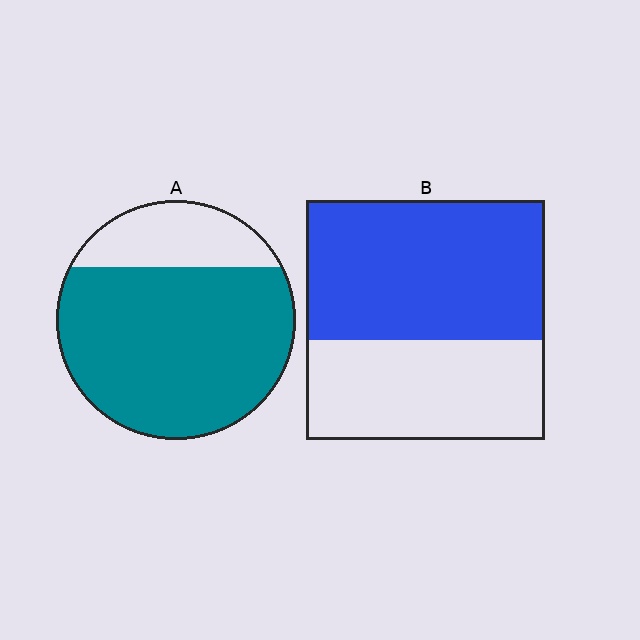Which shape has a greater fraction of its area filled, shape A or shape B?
Shape A.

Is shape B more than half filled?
Yes.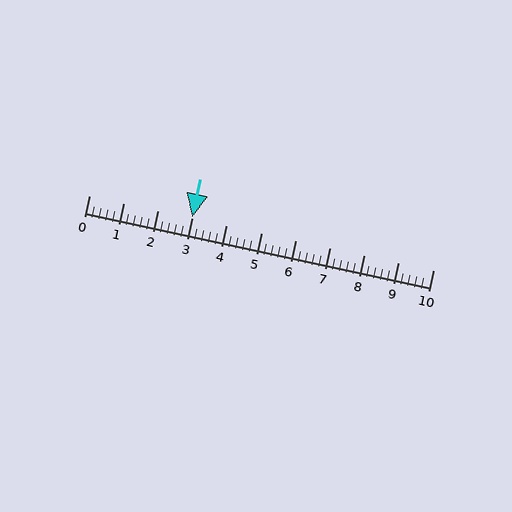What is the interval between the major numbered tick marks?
The major tick marks are spaced 1 units apart.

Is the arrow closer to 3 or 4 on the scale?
The arrow is closer to 3.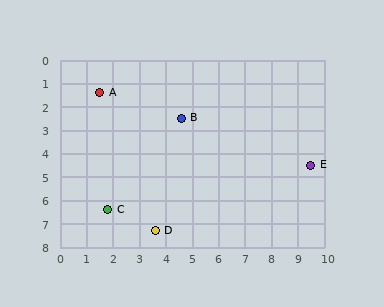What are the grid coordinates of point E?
Point E is at approximately (9.5, 4.5).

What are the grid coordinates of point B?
Point B is at approximately (4.6, 2.5).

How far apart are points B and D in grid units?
Points B and D are about 4.9 grid units apart.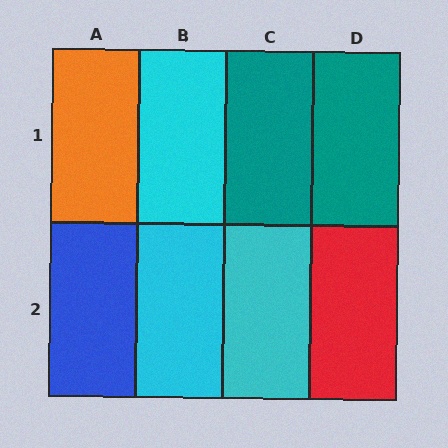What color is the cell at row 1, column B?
Cyan.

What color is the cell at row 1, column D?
Teal.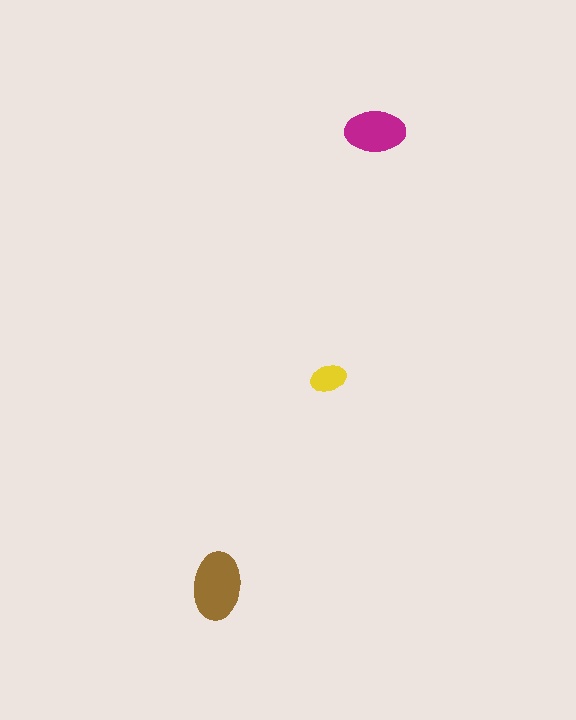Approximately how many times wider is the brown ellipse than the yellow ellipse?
About 2 times wider.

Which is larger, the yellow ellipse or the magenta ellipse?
The magenta one.